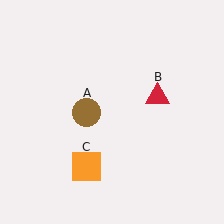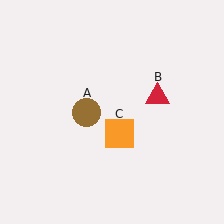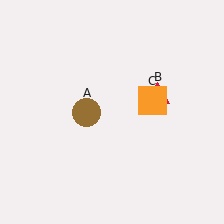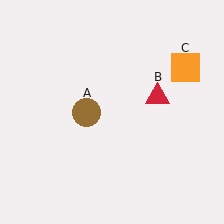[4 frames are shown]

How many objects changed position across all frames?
1 object changed position: orange square (object C).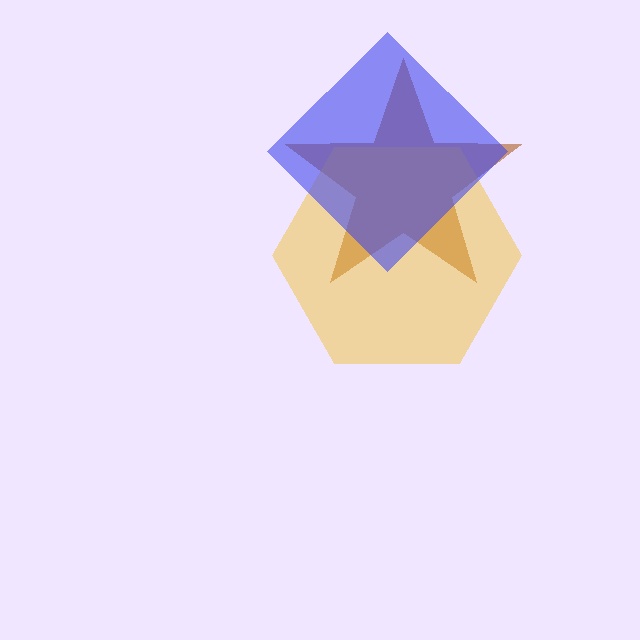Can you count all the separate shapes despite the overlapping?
Yes, there are 3 separate shapes.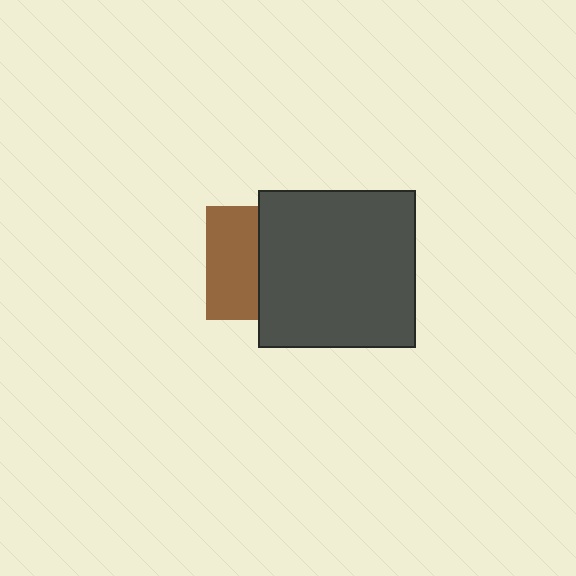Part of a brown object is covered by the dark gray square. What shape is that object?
It is a square.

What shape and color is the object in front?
The object in front is a dark gray square.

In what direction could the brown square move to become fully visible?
The brown square could move left. That would shift it out from behind the dark gray square entirely.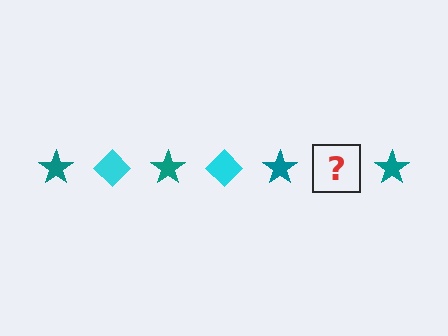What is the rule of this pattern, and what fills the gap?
The rule is that the pattern alternates between teal star and cyan diamond. The gap should be filled with a cyan diamond.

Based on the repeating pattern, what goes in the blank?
The blank should be a cyan diamond.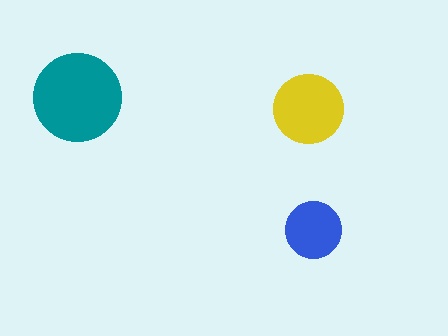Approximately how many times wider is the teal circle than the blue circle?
About 1.5 times wider.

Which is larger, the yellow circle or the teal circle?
The teal one.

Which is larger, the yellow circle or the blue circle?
The yellow one.